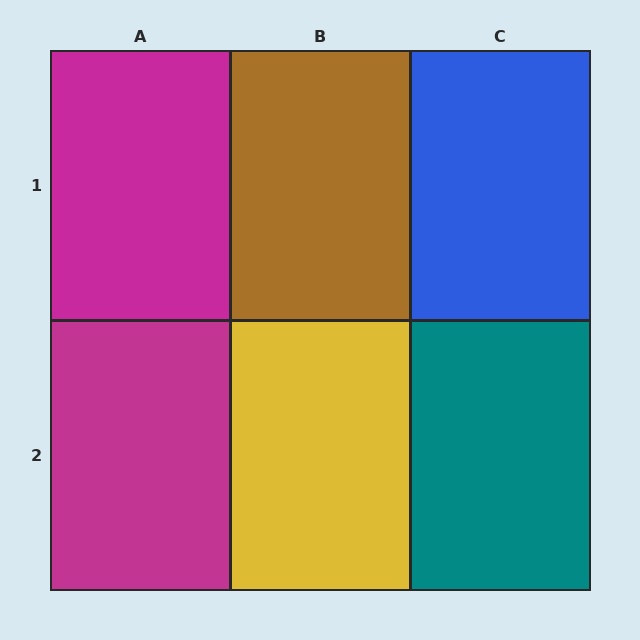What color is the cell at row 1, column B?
Brown.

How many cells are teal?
1 cell is teal.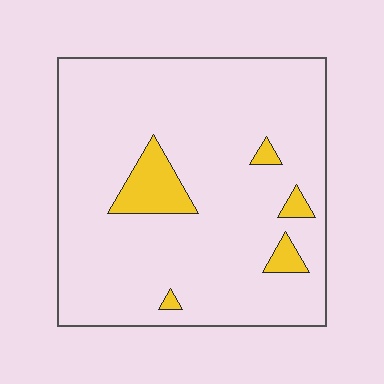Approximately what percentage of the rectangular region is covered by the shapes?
Approximately 10%.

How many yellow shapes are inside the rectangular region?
5.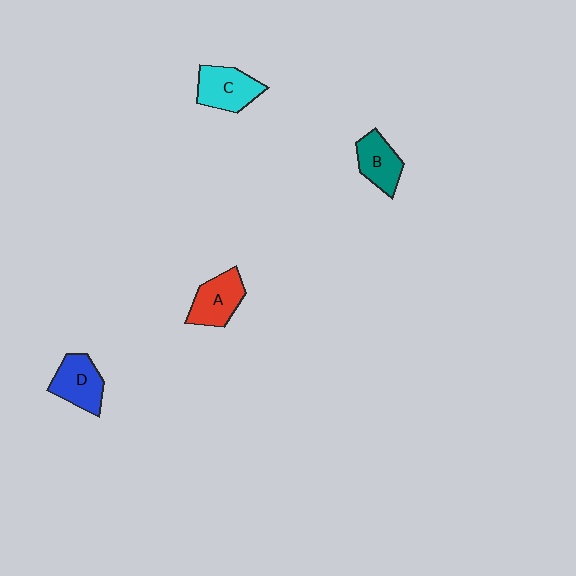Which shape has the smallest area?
Shape B (teal).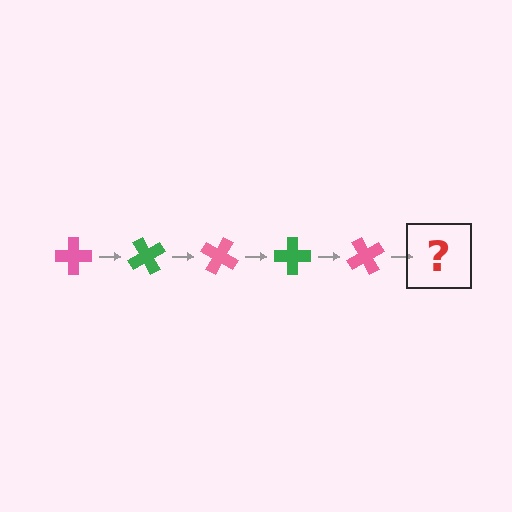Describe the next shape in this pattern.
It should be a green cross, rotated 300 degrees from the start.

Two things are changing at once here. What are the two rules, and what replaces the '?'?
The two rules are that it rotates 60 degrees each step and the color cycles through pink and green. The '?' should be a green cross, rotated 300 degrees from the start.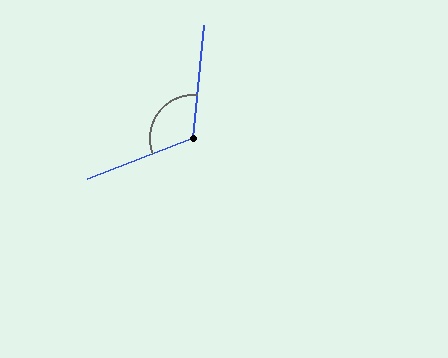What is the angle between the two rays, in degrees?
Approximately 117 degrees.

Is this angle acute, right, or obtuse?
It is obtuse.